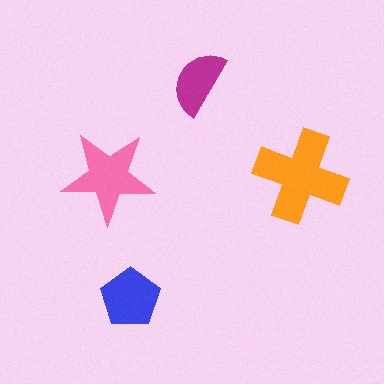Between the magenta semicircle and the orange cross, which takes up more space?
The orange cross.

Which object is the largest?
The orange cross.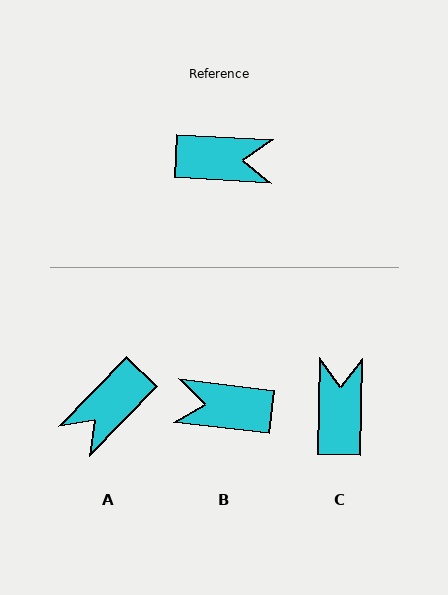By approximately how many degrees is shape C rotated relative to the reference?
Approximately 92 degrees counter-clockwise.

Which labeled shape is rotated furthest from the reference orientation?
B, about 177 degrees away.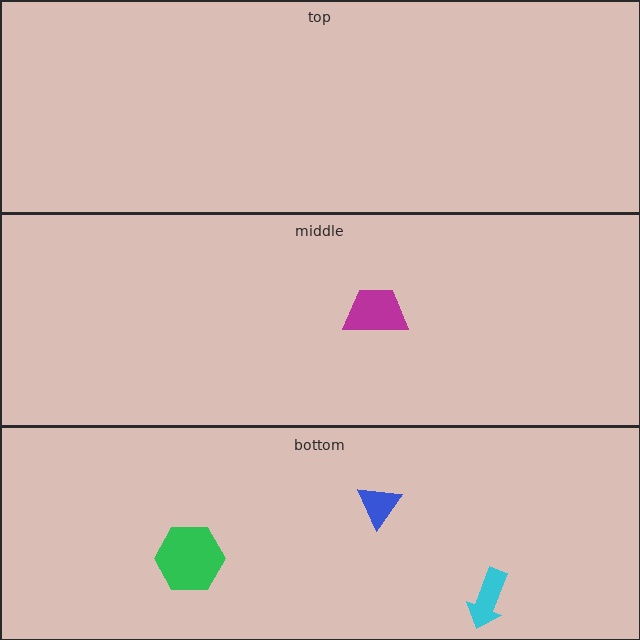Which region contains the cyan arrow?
The bottom region.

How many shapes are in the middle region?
1.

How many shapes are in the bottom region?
3.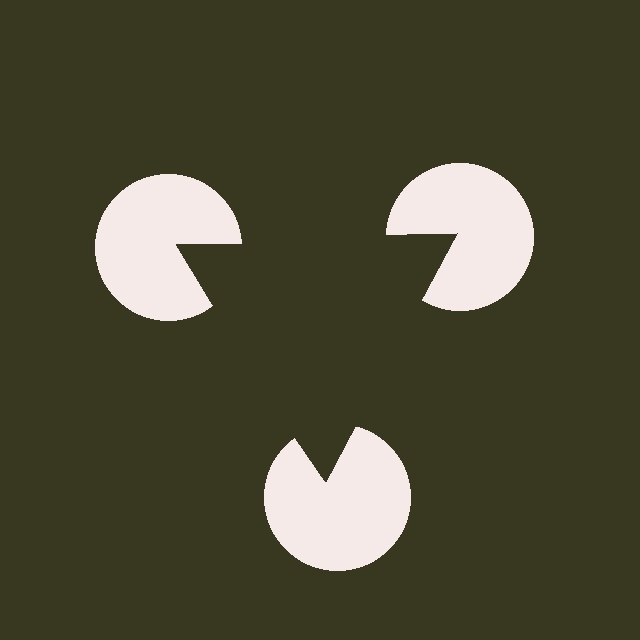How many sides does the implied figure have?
3 sides.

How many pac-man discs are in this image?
There are 3 — one at each vertex of the illusory triangle.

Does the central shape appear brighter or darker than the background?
It typically appears slightly darker than the background, even though no actual brightness change is drawn.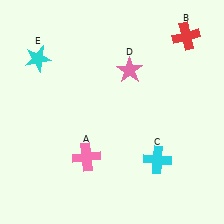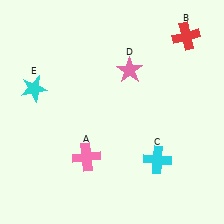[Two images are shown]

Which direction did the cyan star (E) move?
The cyan star (E) moved down.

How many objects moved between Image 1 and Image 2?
1 object moved between the two images.